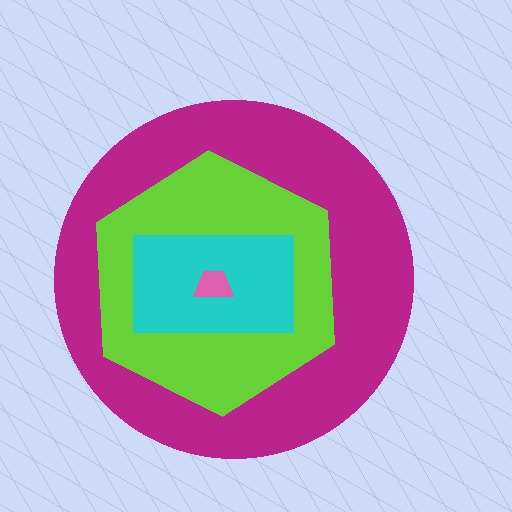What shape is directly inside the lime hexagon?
The cyan rectangle.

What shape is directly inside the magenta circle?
The lime hexagon.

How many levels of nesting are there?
4.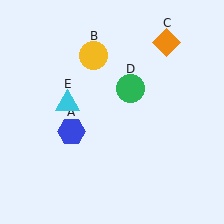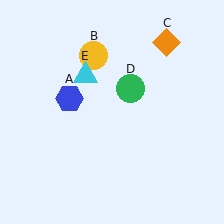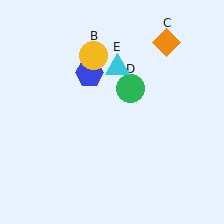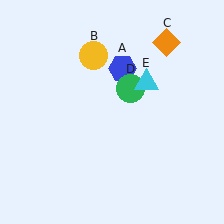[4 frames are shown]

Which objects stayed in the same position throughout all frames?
Yellow circle (object B) and orange diamond (object C) and green circle (object D) remained stationary.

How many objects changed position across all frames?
2 objects changed position: blue hexagon (object A), cyan triangle (object E).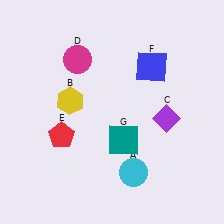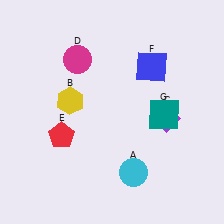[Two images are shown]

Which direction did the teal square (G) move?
The teal square (G) moved right.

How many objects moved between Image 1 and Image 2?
1 object moved between the two images.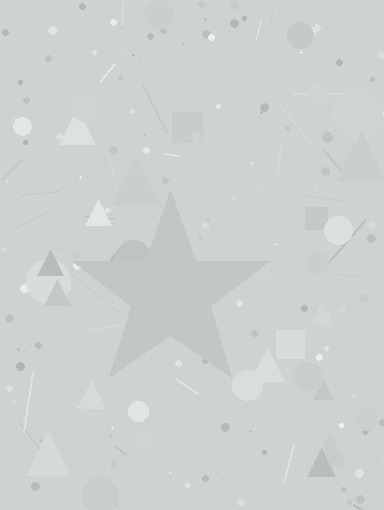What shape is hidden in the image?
A star is hidden in the image.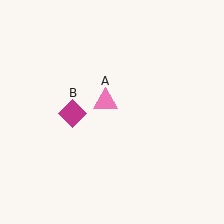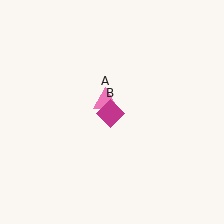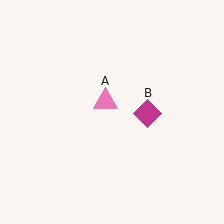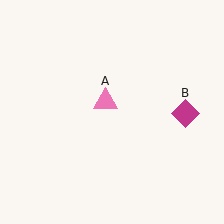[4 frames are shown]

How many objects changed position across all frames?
1 object changed position: magenta diamond (object B).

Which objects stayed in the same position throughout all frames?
Pink triangle (object A) remained stationary.